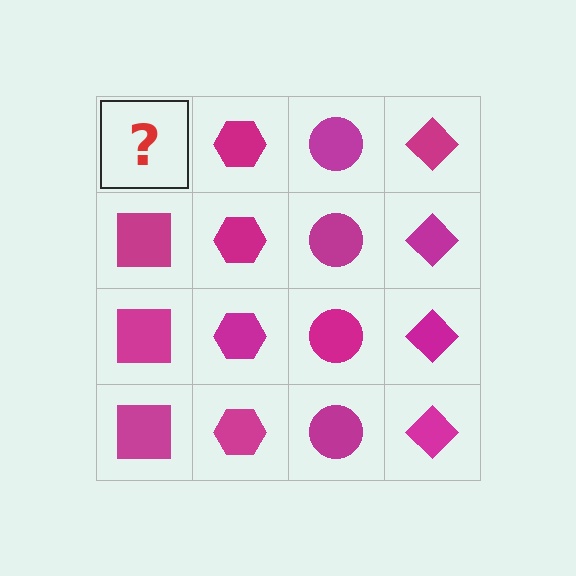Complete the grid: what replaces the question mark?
The question mark should be replaced with a magenta square.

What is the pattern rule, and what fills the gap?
The rule is that each column has a consistent shape. The gap should be filled with a magenta square.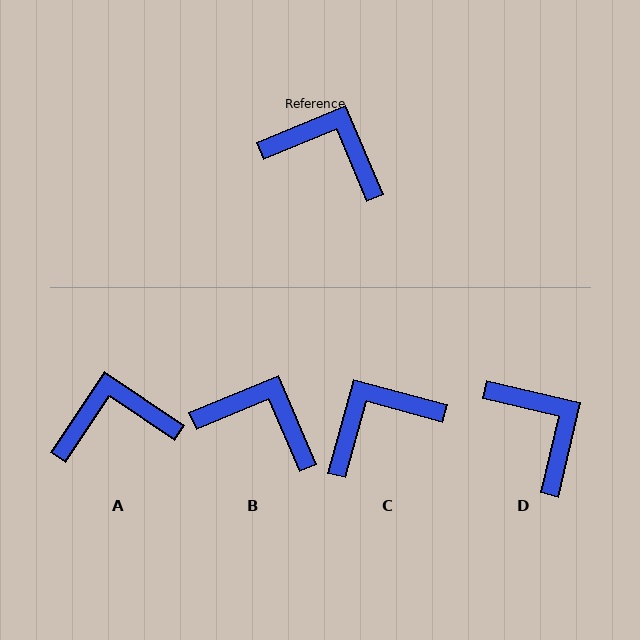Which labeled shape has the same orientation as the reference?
B.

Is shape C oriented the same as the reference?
No, it is off by about 52 degrees.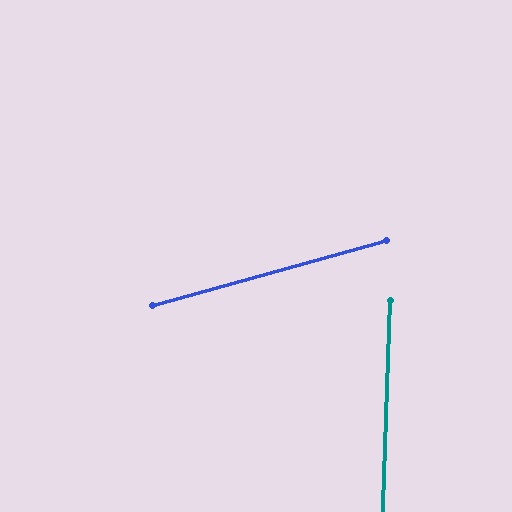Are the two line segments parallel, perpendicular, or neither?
Neither parallel nor perpendicular — they differ by about 73°.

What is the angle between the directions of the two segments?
Approximately 73 degrees.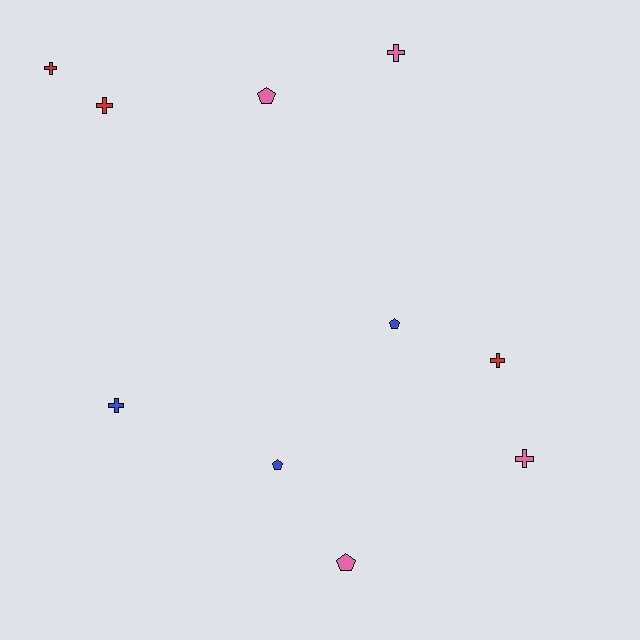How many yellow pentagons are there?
There are no yellow pentagons.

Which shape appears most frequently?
Cross, with 6 objects.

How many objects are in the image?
There are 10 objects.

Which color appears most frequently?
Pink, with 4 objects.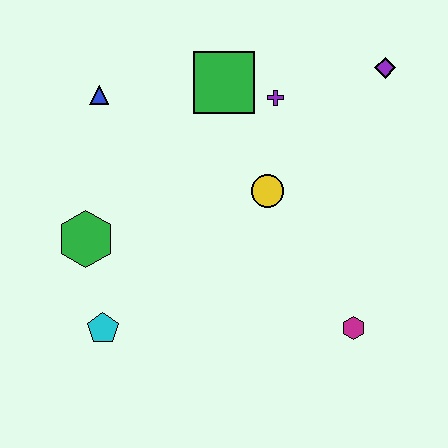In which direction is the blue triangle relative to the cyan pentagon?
The blue triangle is above the cyan pentagon.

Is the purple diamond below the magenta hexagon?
No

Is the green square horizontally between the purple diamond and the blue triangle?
Yes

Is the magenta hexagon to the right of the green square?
Yes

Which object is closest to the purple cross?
The green square is closest to the purple cross.